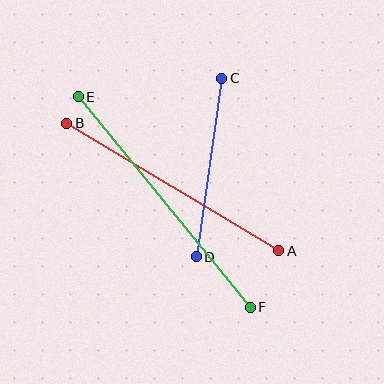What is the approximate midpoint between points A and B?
The midpoint is at approximately (173, 187) pixels.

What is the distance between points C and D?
The distance is approximately 181 pixels.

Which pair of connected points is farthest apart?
Points E and F are farthest apart.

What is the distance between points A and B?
The distance is approximately 248 pixels.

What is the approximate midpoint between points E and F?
The midpoint is at approximately (164, 202) pixels.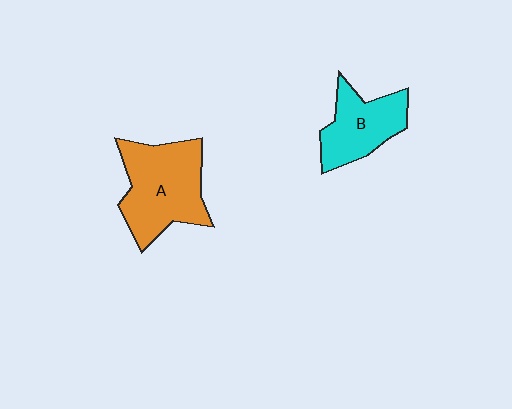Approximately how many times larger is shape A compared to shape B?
Approximately 1.5 times.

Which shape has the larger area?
Shape A (orange).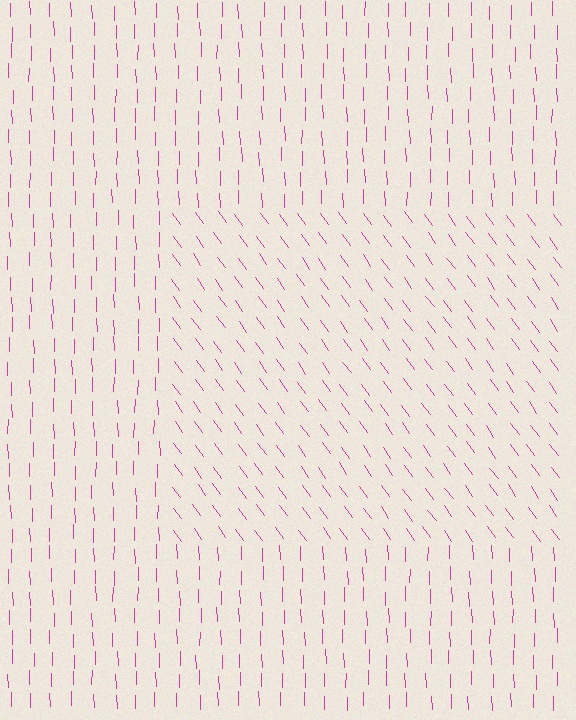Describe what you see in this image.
The image is filled with small magenta line segments. A rectangle region in the image has lines oriented differently from the surrounding lines, creating a visible texture boundary.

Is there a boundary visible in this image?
Yes, there is a texture boundary formed by a change in line orientation.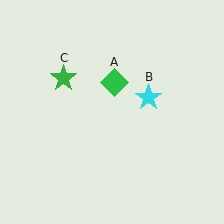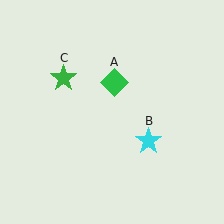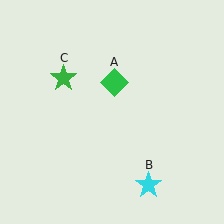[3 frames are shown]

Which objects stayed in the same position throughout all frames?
Green diamond (object A) and green star (object C) remained stationary.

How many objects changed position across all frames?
1 object changed position: cyan star (object B).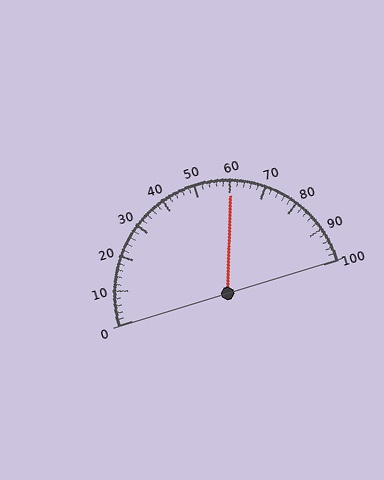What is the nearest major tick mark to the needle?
The nearest major tick mark is 60.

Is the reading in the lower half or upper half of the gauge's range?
The reading is in the upper half of the range (0 to 100).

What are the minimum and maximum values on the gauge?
The gauge ranges from 0 to 100.